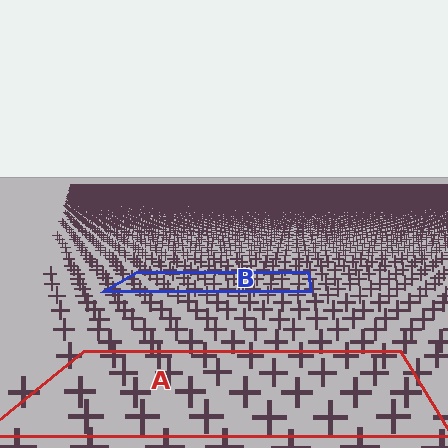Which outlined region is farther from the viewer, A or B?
Region B is farther from the viewer — the texture elements inside it appear smaller and more densely packed.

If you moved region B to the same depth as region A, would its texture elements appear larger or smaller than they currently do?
They would appear larger. At a closer depth, the same texture elements are projected at a bigger on-screen size.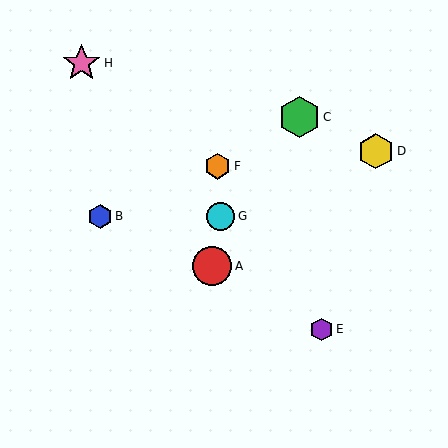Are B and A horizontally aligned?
No, B is at y≈216 and A is at y≈266.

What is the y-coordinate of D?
Object D is at y≈151.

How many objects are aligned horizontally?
2 objects (B, G) are aligned horizontally.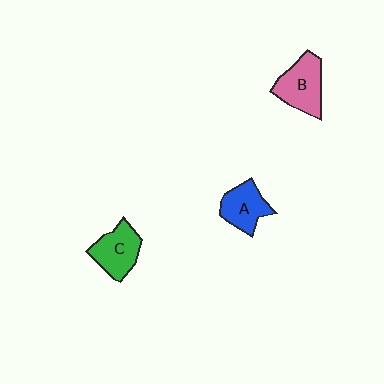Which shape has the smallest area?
Shape A (blue).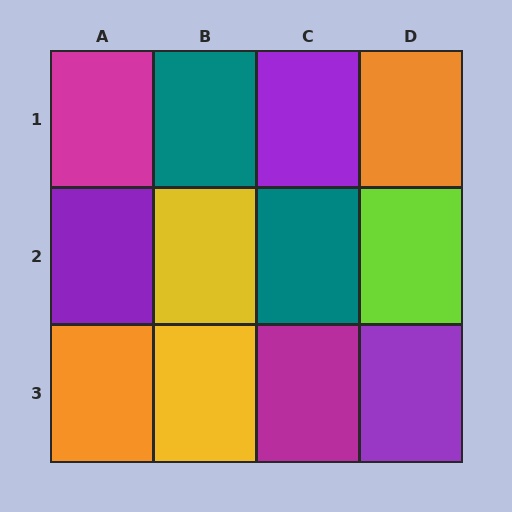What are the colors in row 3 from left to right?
Orange, yellow, magenta, purple.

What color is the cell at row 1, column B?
Teal.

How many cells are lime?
1 cell is lime.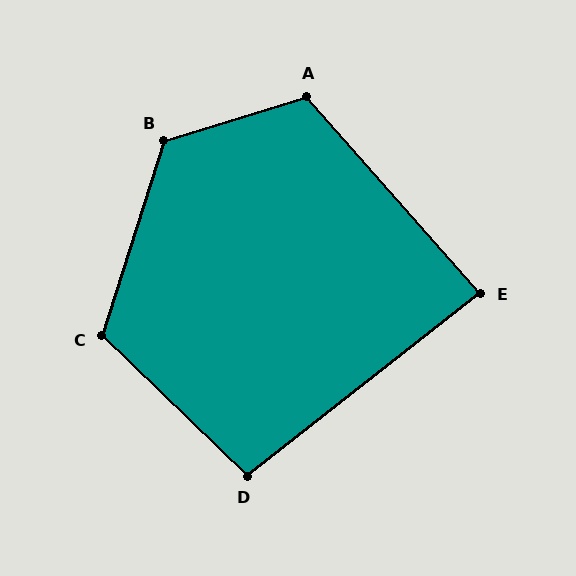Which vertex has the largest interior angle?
B, at approximately 125 degrees.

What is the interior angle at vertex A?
Approximately 114 degrees (obtuse).